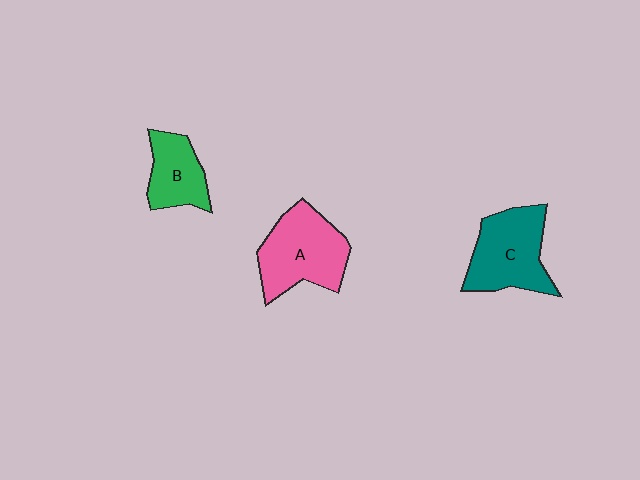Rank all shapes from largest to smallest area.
From largest to smallest: A (pink), C (teal), B (green).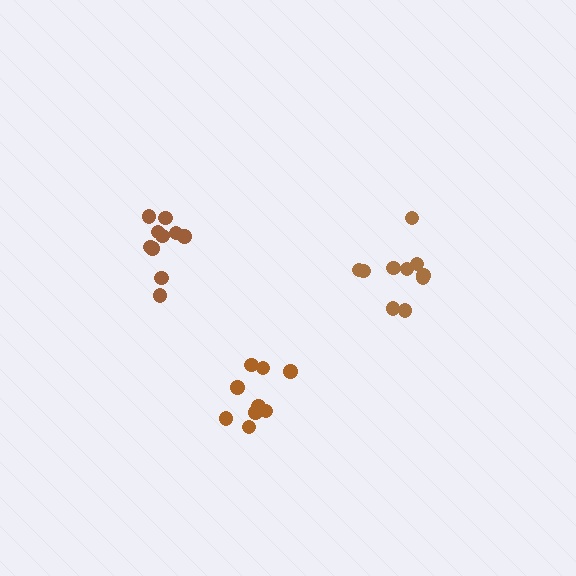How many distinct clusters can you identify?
There are 3 distinct clusters.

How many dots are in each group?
Group 1: 9 dots, Group 2: 10 dots, Group 3: 10 dots (29 total).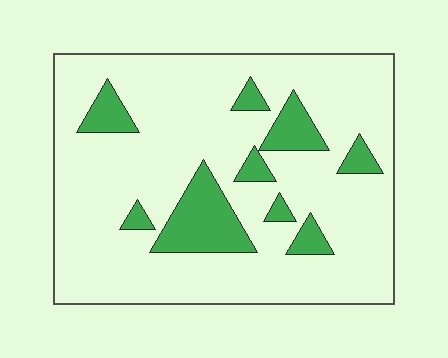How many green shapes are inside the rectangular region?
9.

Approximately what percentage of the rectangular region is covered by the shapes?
Approximately 15%.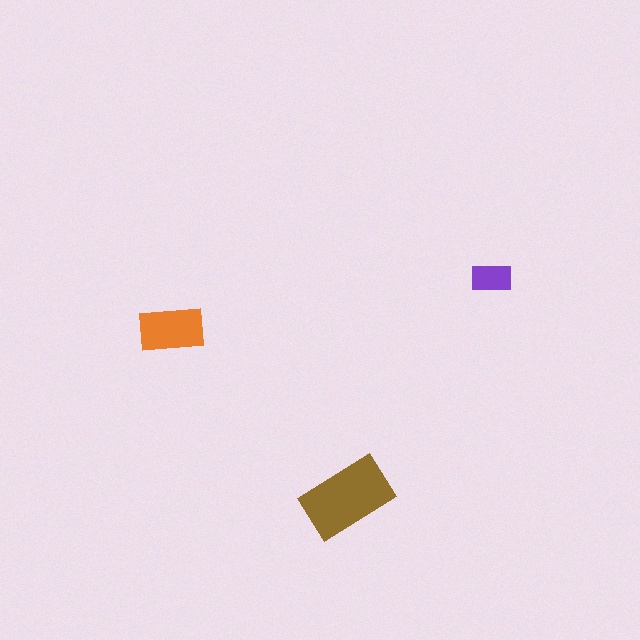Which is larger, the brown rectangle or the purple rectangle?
The brown one.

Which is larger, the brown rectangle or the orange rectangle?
The brown one.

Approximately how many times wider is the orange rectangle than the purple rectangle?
About 1.5 times wider.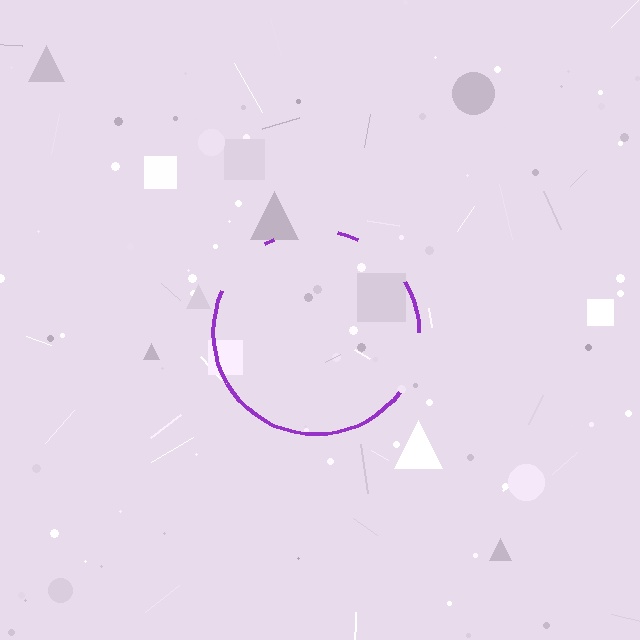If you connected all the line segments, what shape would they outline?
They would outline a circle.